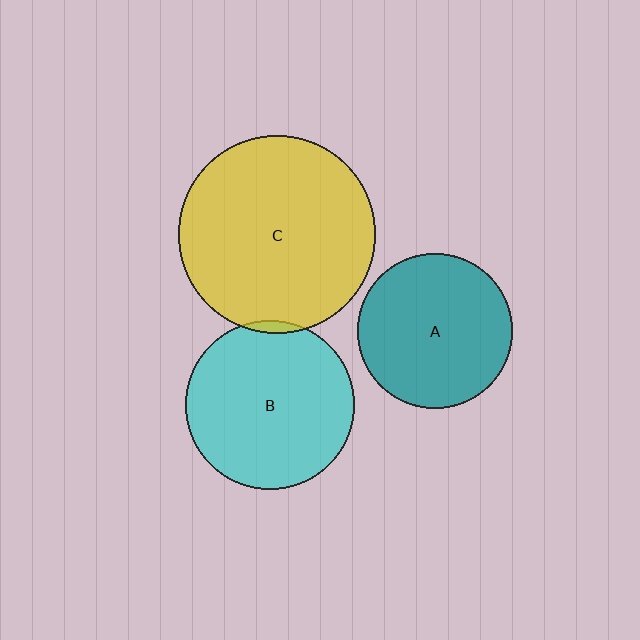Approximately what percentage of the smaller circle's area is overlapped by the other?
Approximately 5%.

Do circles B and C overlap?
Yes.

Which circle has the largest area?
Circle C (yellow).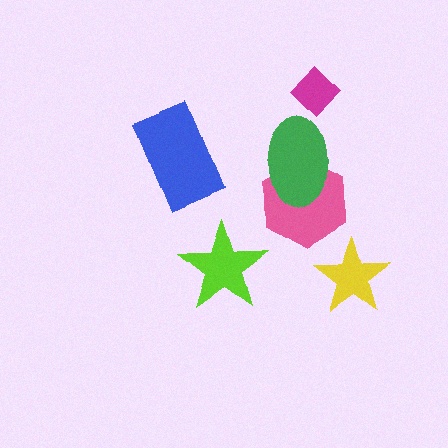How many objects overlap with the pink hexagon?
1 object overlaps with the pink hexagon.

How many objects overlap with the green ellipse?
1 object overlaps with the green ellipse.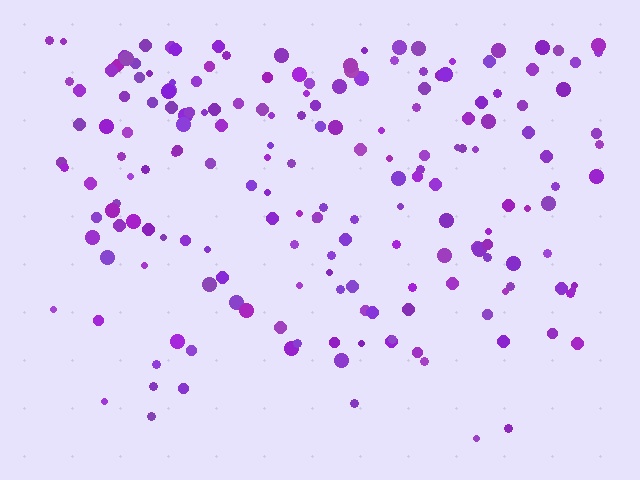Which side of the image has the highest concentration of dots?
The top.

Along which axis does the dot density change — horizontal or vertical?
Vertical.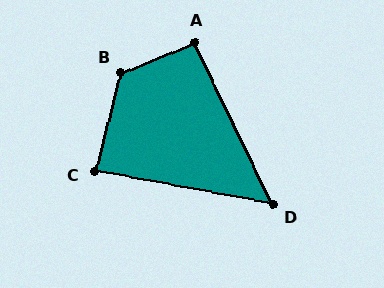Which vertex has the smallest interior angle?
D, at approximately 53 degrees.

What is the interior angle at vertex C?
Approximately 86 degrees (approximately right).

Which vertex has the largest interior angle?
B, at approximately 127 degrees.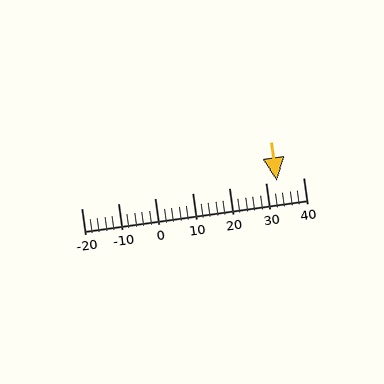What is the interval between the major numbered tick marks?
The major tick marks are spaced 10 units apart.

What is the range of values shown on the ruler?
The ruler shows values from -20 to 40.